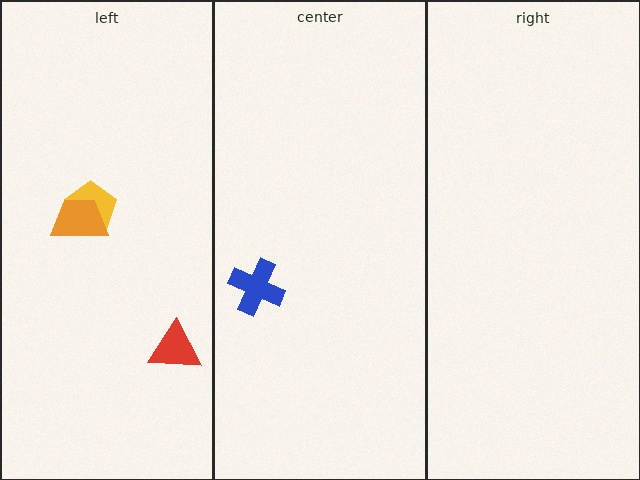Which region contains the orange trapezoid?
The left region.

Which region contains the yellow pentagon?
The left region.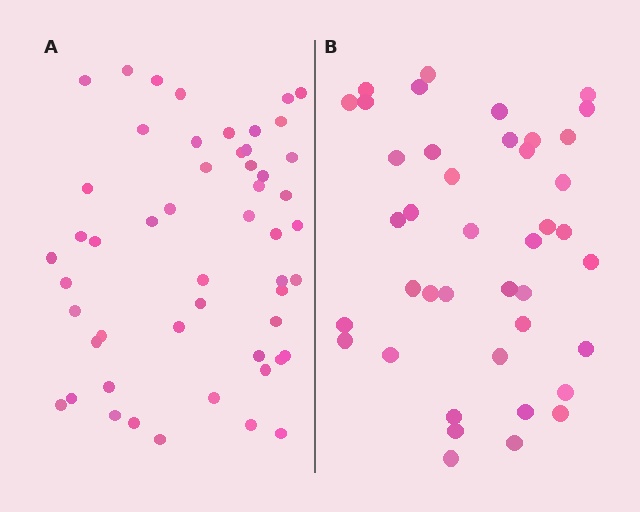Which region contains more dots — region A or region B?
Region A (the left region) has more dots.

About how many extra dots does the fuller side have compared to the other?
Region A has roughly 12 or so more dots than region B.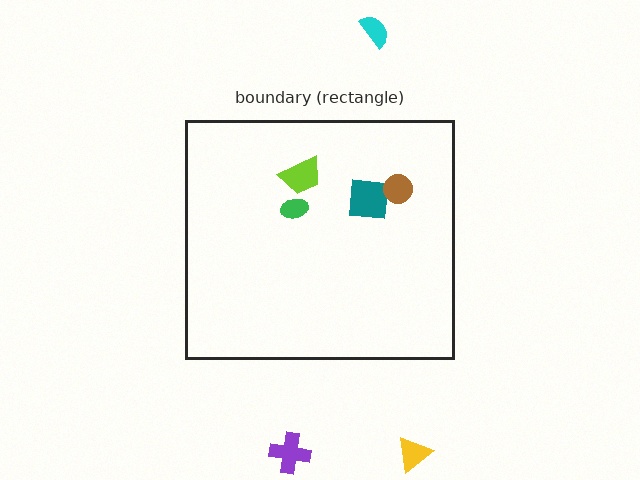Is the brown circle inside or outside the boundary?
Inside.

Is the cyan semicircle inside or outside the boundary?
Outside.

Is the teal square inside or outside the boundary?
Inside.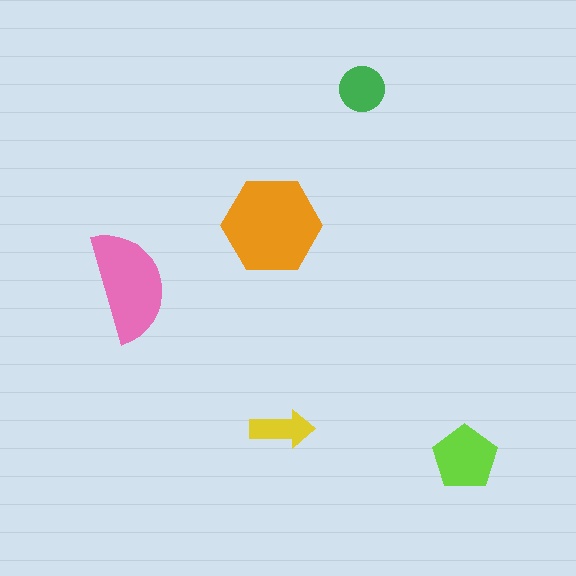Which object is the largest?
The orange hexagon.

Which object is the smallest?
The yellow arrow.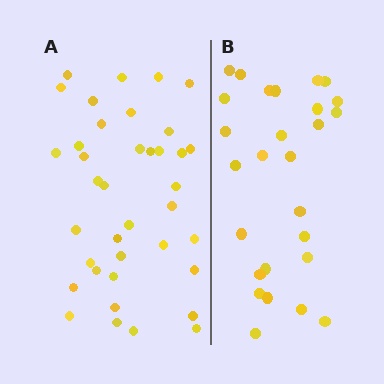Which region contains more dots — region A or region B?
Region A (the left region) has more dots.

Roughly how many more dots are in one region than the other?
Region A has roughly 12 or so more dots than region B.